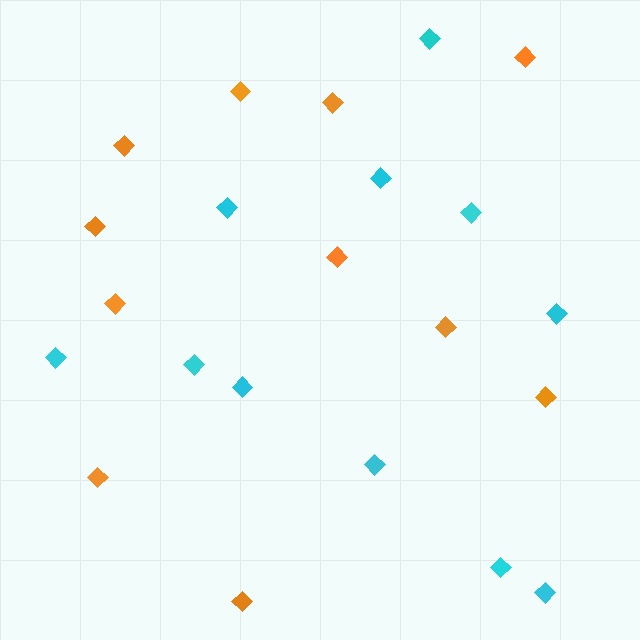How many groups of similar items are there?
There are 2 groups: one group of orange diamonds (11) and one group of cyan diamonds (11).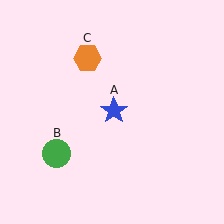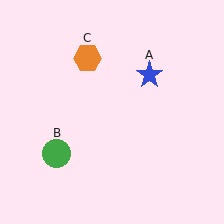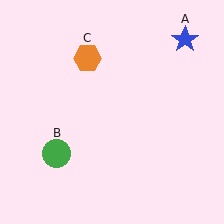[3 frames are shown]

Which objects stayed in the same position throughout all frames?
Green circle (object B) and orange hexagon (object C) remained stationary.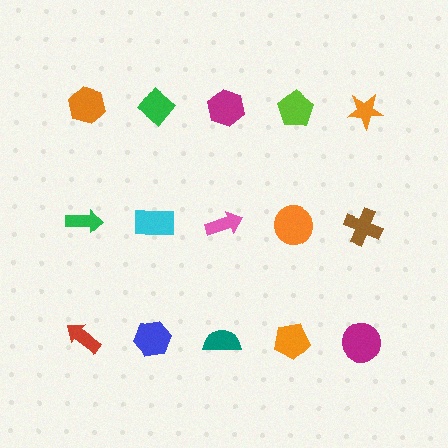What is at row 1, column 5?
An orange star.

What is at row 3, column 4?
An orange pentagon.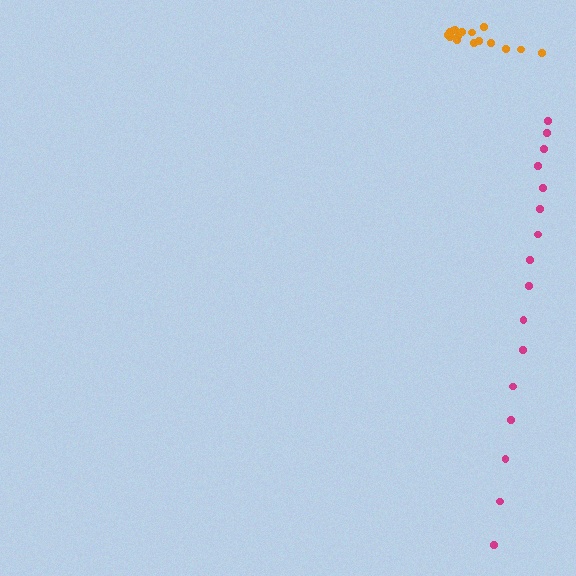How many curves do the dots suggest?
There are 2 distinct paths.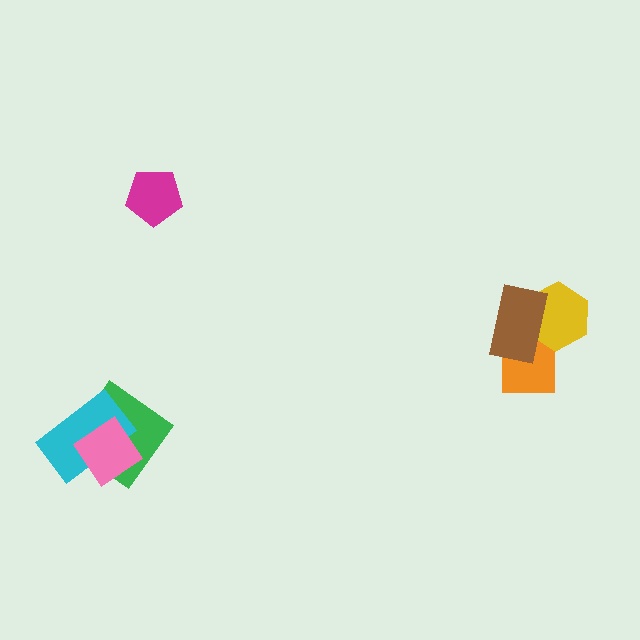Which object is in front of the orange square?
The brown rectangle is in front of the orange square.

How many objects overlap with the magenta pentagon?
0 objects overlap with the magenta pentagon.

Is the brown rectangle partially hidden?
No, no other shape covers it.